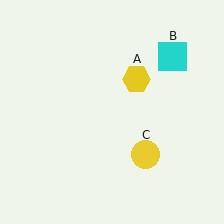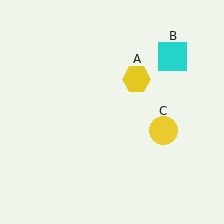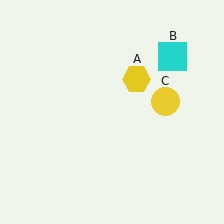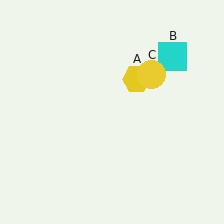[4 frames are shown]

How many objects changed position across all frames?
1 object changed position: yellow circle (object C).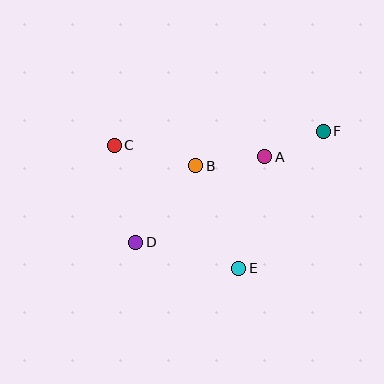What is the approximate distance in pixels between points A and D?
The distance between A and D is approximately 155 pixels.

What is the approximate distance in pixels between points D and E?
The distance between D and E is approximately 107 pixels.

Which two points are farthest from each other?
Points D and F are farthest from each other.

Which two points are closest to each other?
Points A and F are closest to each other.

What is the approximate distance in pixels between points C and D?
The distance between C and D is approximately 99 pixels.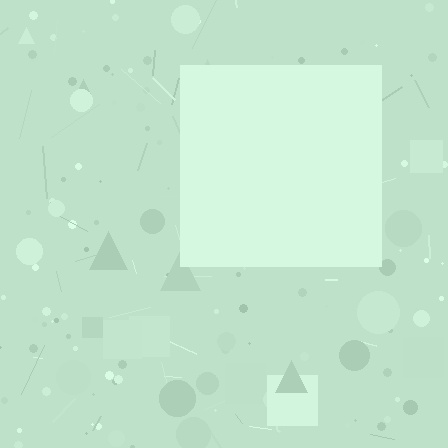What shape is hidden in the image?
A square is hidden in the image.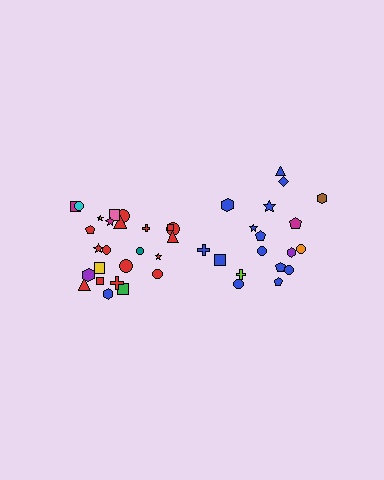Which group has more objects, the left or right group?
The left group.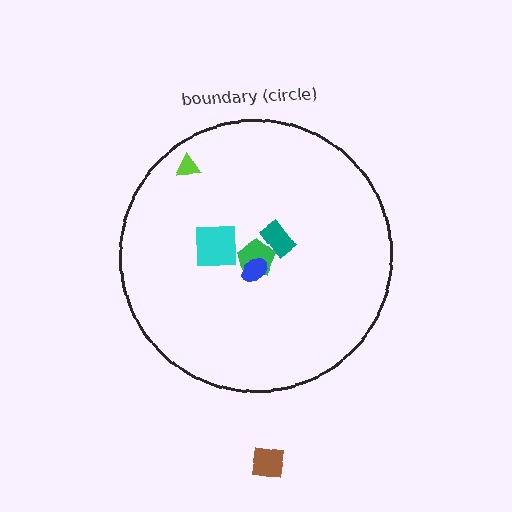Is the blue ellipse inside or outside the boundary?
Inside.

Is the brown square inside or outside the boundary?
Outside.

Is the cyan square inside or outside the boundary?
Inside.